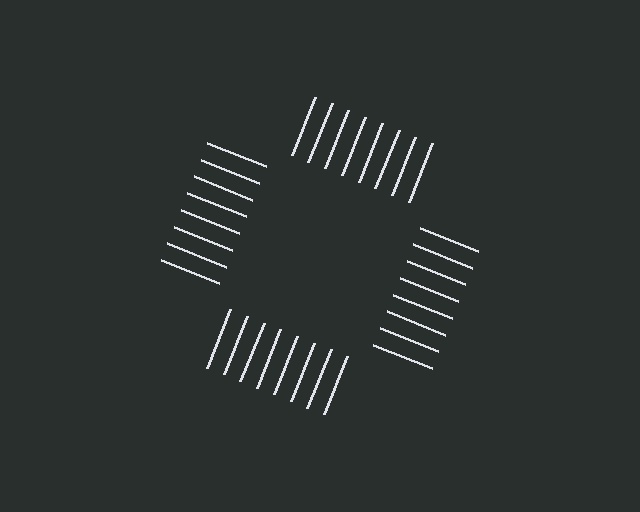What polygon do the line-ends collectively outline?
An illusory square — the line segments terminate on its edges but no continuous stroke is drawn.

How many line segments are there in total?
32 — 8 along each of the 4 edges.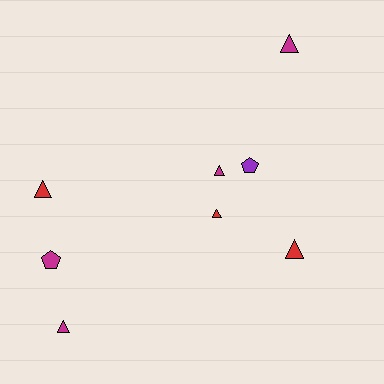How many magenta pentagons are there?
There is 1 magenta pentagon.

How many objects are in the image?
There are 8 objects.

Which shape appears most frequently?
Triangle, with 6 objects.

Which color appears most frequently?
Magenta, with 4 objects.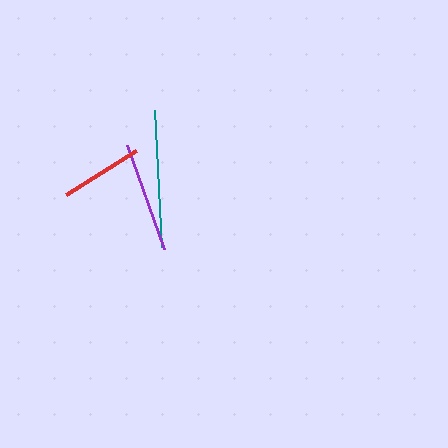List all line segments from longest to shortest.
From longest to shortest: teal, purple, red.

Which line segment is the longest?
The teal line is the longest at approximately 137 pixels.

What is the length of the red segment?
The red segment is approximately 83 pixels long.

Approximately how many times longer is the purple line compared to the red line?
The purple line is approximately 1.3 times the length of the red line.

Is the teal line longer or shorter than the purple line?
The teal line is longer than the purple line.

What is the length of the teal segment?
The teal segment is approximately 137 pixels long.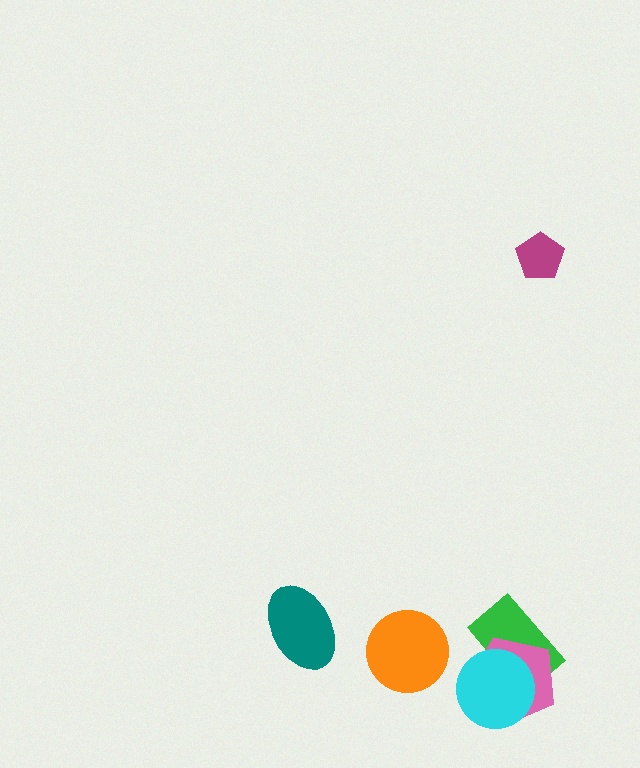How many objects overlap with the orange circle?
0 objects overlap with the orange circle.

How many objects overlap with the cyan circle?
2 objects overlap with the cyan circle.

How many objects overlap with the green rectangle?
2 objects overlap with the green rectangle.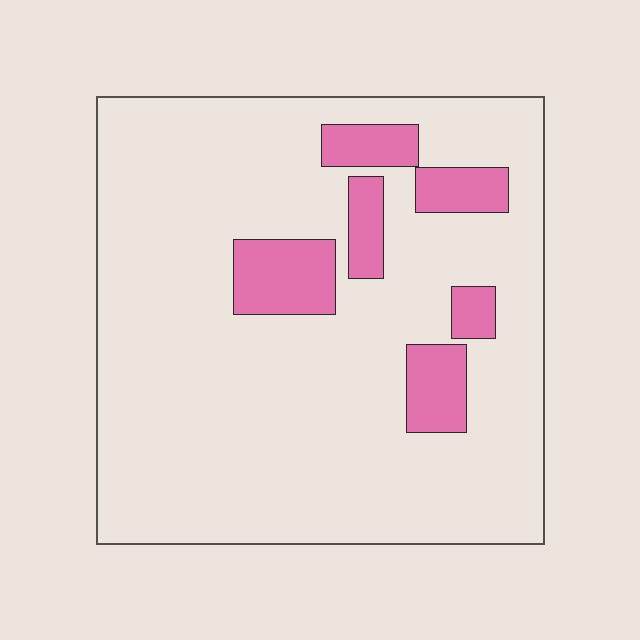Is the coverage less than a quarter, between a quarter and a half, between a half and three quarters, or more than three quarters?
Less than a quarter.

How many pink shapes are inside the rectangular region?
6.